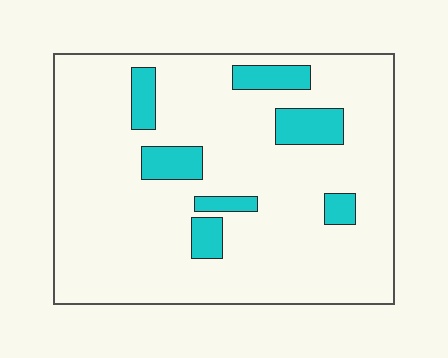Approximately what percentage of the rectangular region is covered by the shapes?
Approximately 15%.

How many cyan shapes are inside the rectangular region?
7.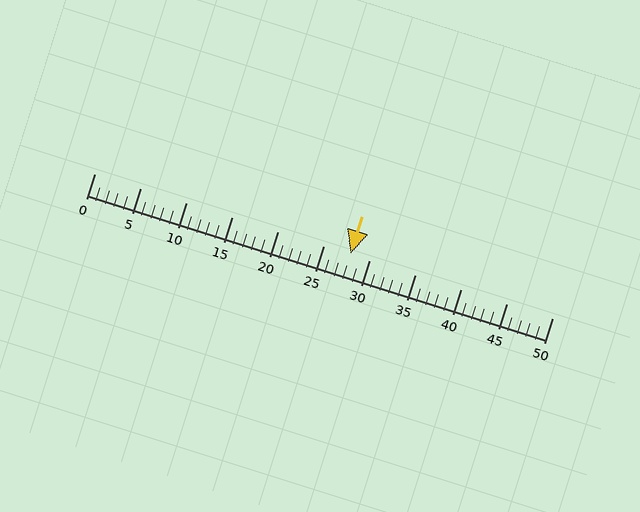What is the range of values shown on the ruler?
The ruler shows values from 0 to 50.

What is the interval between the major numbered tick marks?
The major tick marks are spaced 5 units apart.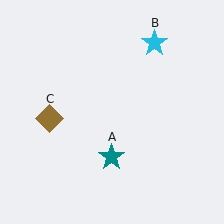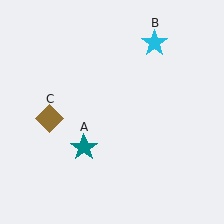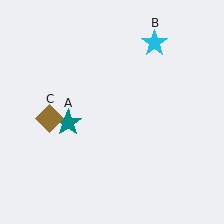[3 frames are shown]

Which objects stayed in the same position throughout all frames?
Cyan star (object B) and brown diamond (object C) remained stationary.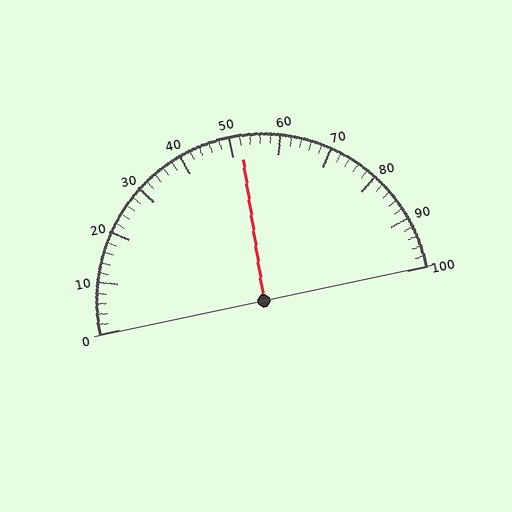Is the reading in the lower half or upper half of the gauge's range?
The reading is in the upper half of the range (0 to 100).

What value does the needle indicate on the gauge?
The needle indicates approximately 52.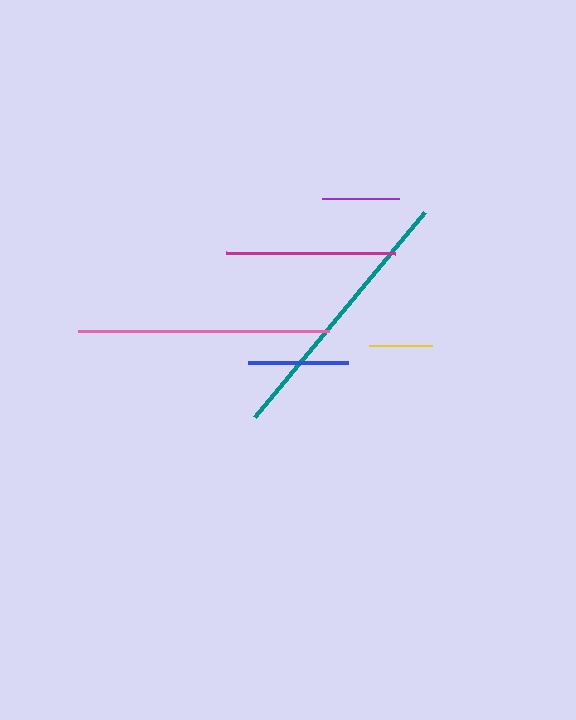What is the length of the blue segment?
The blue segment is approximately 100 pixels long.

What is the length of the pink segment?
The pink segment is approximately 251 pixels long.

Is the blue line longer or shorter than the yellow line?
The blue line is longer than the yellow line.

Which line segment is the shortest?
The yellow line is the shortest at approximately 64 pixels.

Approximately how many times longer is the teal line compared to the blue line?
The teal line is approximately 2.7 times the length of the blue line.